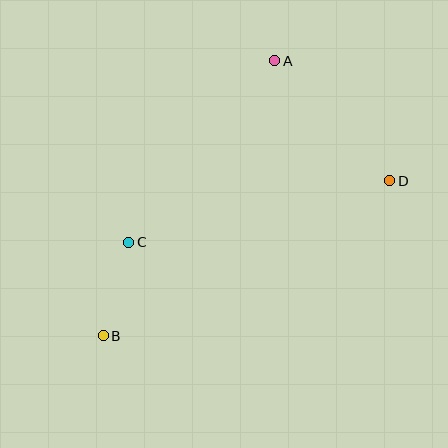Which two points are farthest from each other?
Points B and D are farthest from each other.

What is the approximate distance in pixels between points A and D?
The distance between A and D is approximately 166 pixels.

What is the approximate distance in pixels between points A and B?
The distance between A and B is approximately 324 pixels.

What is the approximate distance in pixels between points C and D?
The distance between C and D is approximately 268 pixels.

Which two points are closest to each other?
Points B and C are closest to each other.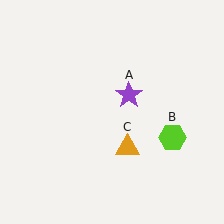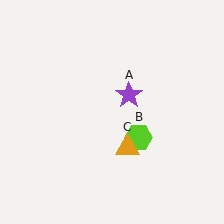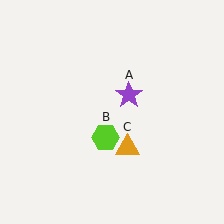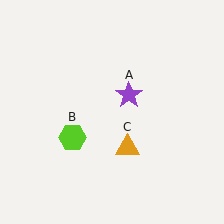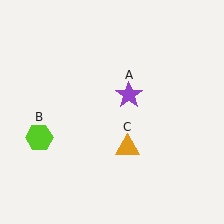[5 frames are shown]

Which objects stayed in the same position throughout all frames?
Purple star (object A) and orange triangle (object C) remained stationary.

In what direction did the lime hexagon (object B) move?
The lime hexagon (object B) moved left.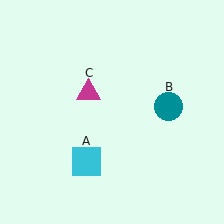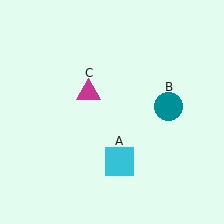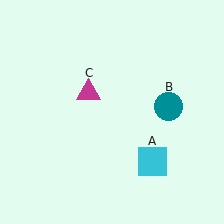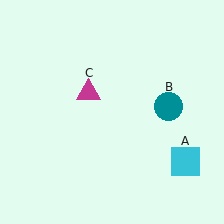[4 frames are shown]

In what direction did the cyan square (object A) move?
The cyan square (object A) moved right.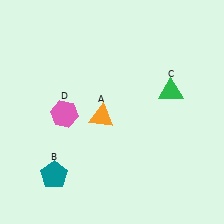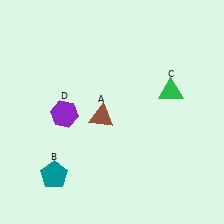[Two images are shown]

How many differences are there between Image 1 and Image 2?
There are 2 differences between the two images.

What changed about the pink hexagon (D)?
In Image 1, D is pink. In Image 2, it changed to purple.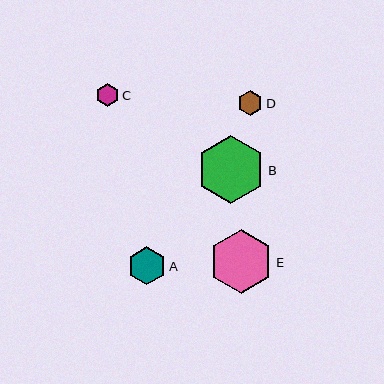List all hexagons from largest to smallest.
From largest to smallest: B, E, A, D, C.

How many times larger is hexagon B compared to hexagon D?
Hexagon B is approximately 2.7 times the size of hexagon D.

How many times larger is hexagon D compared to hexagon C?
Hexagon D is approximately 1.1 times the size of hexagon C.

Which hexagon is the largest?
Hexagon B is the largest with a size of approximately 68 pixels.